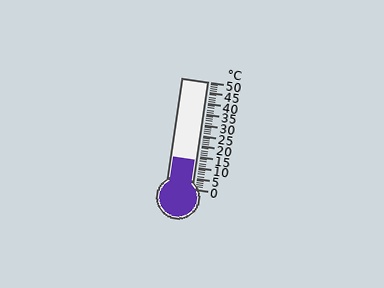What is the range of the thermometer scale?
The thermometer scale ranges from 0°C to 50°C.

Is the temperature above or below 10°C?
The temperature is above 10°C.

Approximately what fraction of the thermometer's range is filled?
The thermometer is filled to approximately 25% of its range.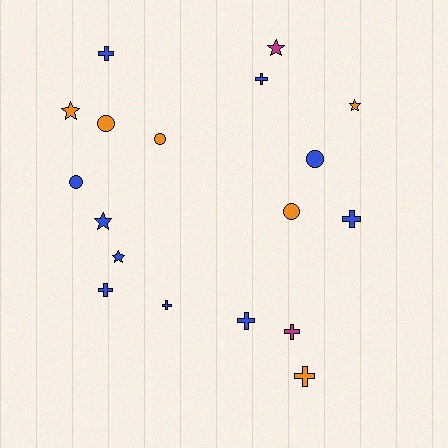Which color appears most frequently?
Blue, with 10 objects.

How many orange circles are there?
There are 3 orange circles.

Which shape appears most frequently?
Cross, with 8 objects.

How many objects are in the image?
There are 18 objects.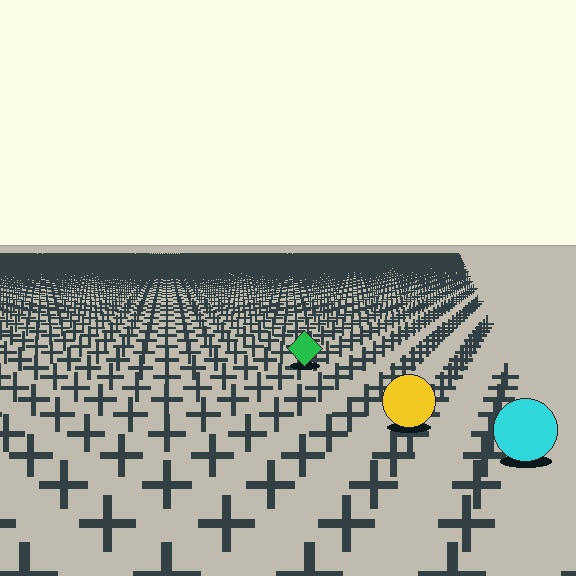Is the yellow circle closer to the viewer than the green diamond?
Yes. The yellow circle is closer — you can tell from the texture gradient: the ground texture is coarser near it.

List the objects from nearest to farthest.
From nearest to farthest: the cyan circle, the yellow circle, the green diamond.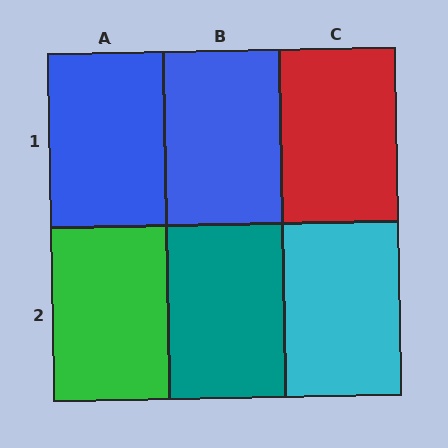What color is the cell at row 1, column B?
Blue.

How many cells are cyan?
1 cell is cyan.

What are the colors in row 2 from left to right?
Green, teal, cyan.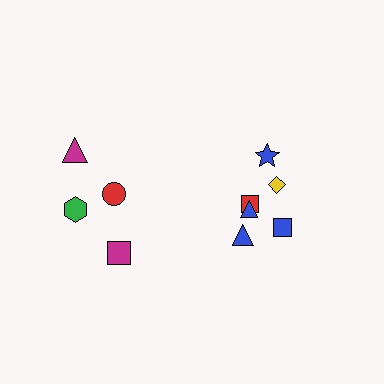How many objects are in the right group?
There are 6 objects.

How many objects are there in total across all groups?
There are 10 objects.